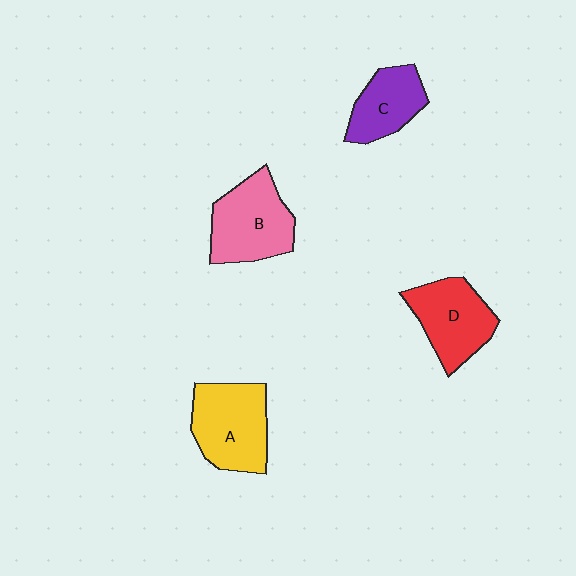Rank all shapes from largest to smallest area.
From largest to smallest: A (yellow), B (pink), D (red), C (purple).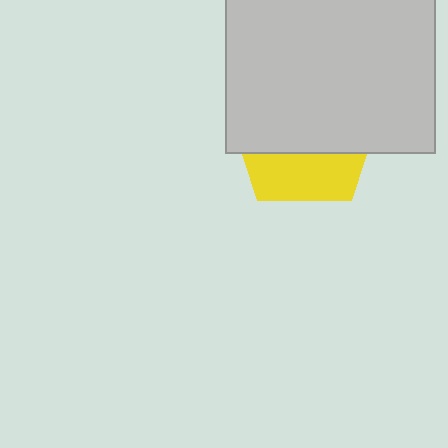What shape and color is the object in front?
The object in front is a light gray square.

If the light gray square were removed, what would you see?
You would see the complete yellow pentagon.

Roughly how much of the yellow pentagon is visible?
A small part of it is visible (roughly 34%).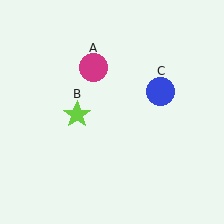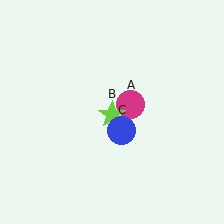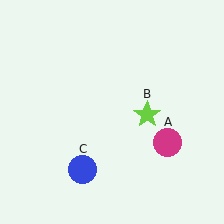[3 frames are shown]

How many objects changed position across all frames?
3 objects changed position: magenta circle (object A), lime star (object B), blue circle (object C).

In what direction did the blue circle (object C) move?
The blue circle (object C) moved down and to the left.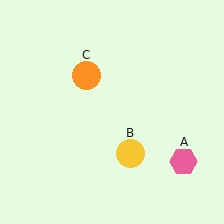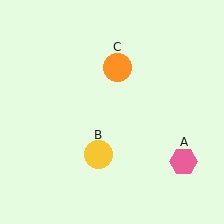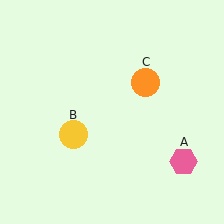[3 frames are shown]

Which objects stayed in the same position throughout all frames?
Pink hexagon (object A) remained stationary.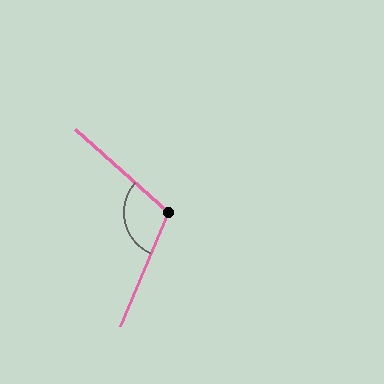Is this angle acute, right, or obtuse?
It is obtuse.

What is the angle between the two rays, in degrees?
Approximately 109 degrees.